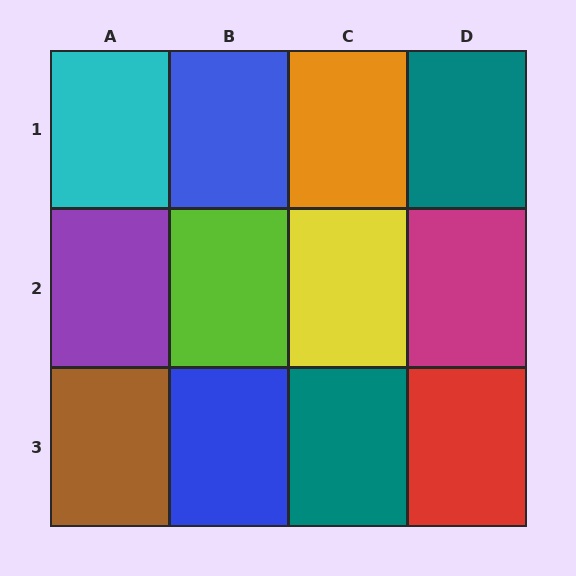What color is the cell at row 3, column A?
Brown.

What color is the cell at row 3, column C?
Teal.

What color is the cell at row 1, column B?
Blue.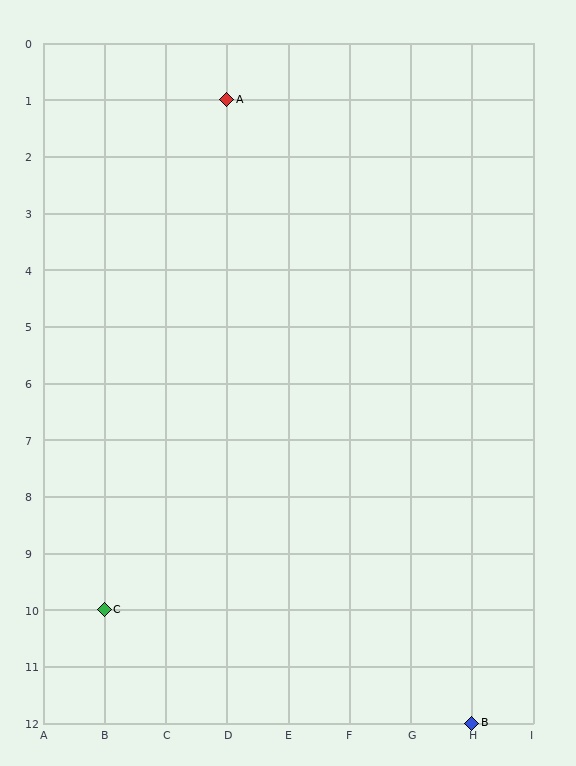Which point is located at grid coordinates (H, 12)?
Point B is at (H, 12).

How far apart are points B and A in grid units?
Points B and A are 4 columns and 11 rows apart (about 11.7 grid units diagonally).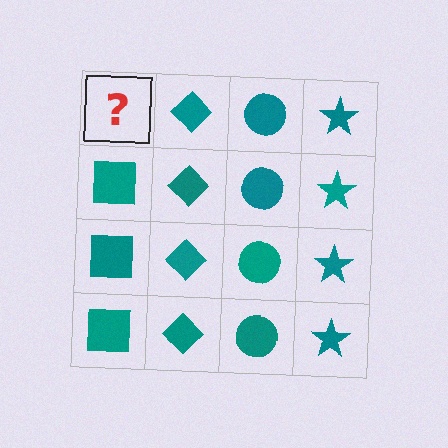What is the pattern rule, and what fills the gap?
The rule is that each column has a consistent shape. The gap should be filled with a teal square.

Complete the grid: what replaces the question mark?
The question mark should be replaced with a teal square.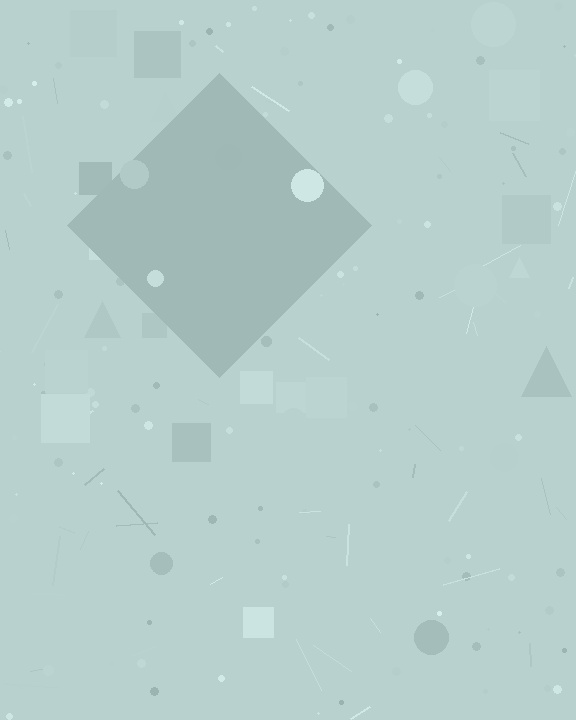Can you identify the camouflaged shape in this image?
The camouflaged shape is a diamond.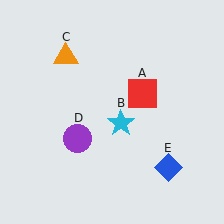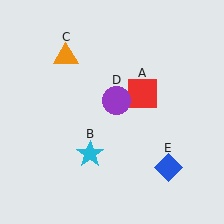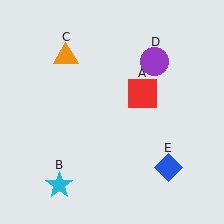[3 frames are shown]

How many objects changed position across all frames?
2 objects changed position: cyan star (object B), purple circle (object D).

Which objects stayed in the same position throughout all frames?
Red square (object A) and orange triangle (object C) and blue diamond (object E) remained stationary.